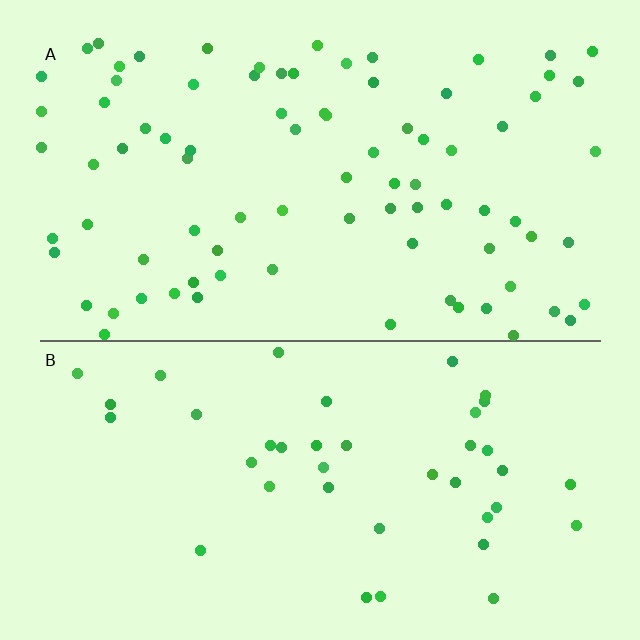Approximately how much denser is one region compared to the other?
Approximately 2.0× — region A over region B.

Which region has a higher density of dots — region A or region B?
A (the top).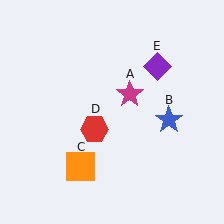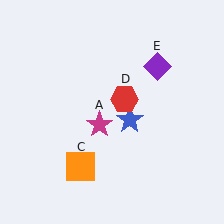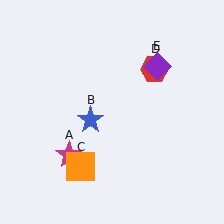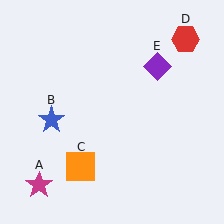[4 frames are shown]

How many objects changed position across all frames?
3 objects changed position: magenta star (object A), blue star (object B), red hexagon (object D).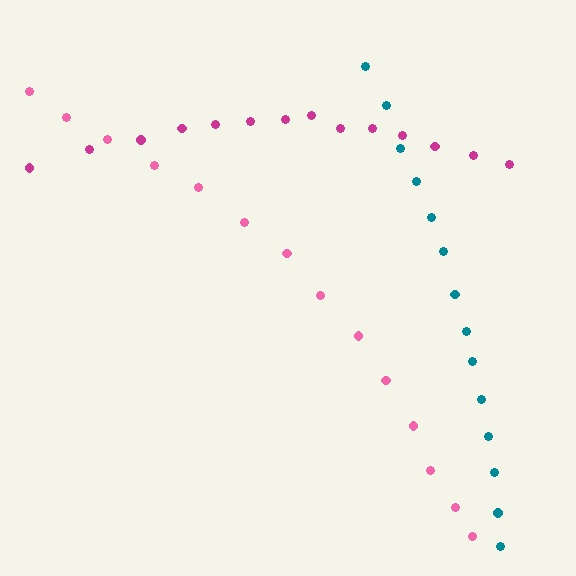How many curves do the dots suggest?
There are 3 distinct paths.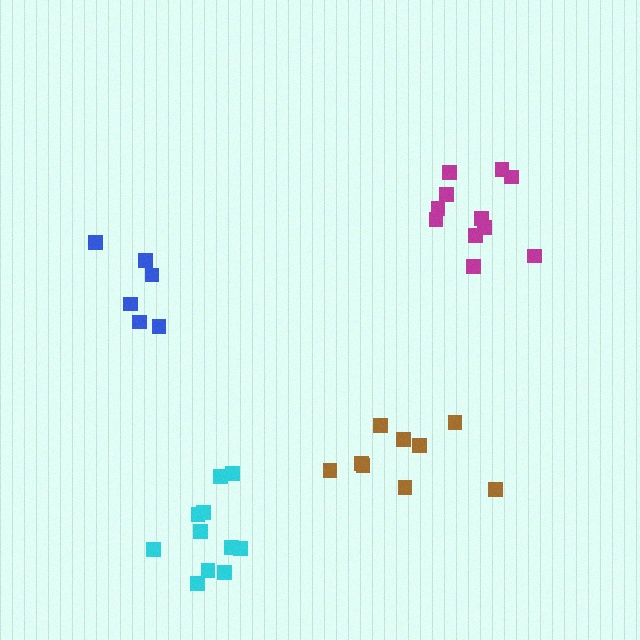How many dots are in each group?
Group 1: 9 dots, Group 2: 6 dots, Group 3: 11 dots, Group 4: 11 dots (37 total).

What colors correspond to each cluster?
The clusters are colored: brown, blue, cyan, magenta.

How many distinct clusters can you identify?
There are 4 distinct clusters.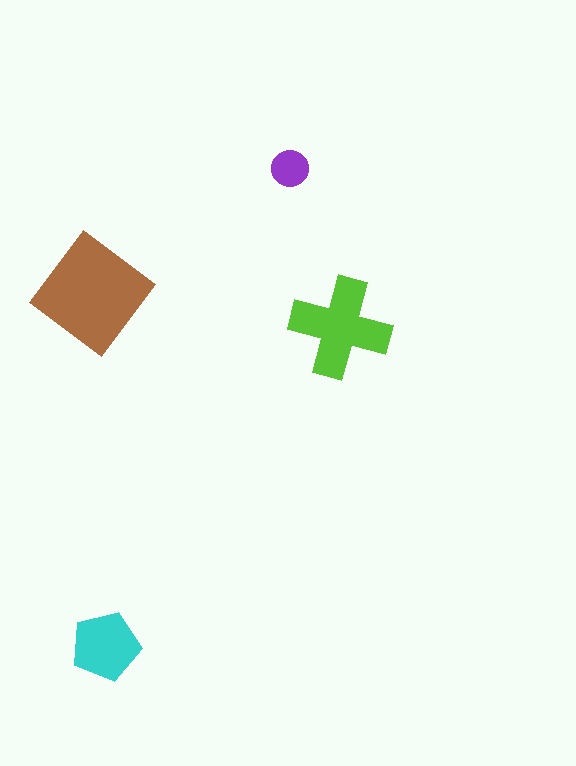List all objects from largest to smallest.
The brown diamond, the lime cross, the cyan pentagon, the purple circle.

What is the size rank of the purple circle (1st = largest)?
4th.